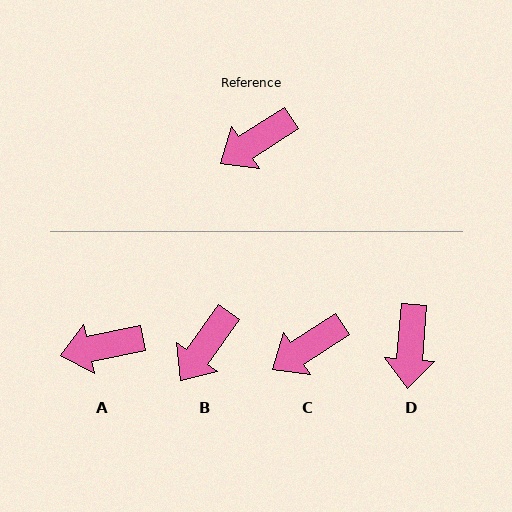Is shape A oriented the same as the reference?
No, it is off by about 21 degrees.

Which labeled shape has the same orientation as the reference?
C.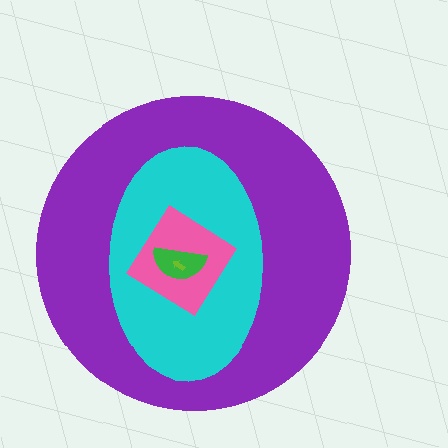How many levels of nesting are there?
5.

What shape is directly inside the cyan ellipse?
The pink diamond.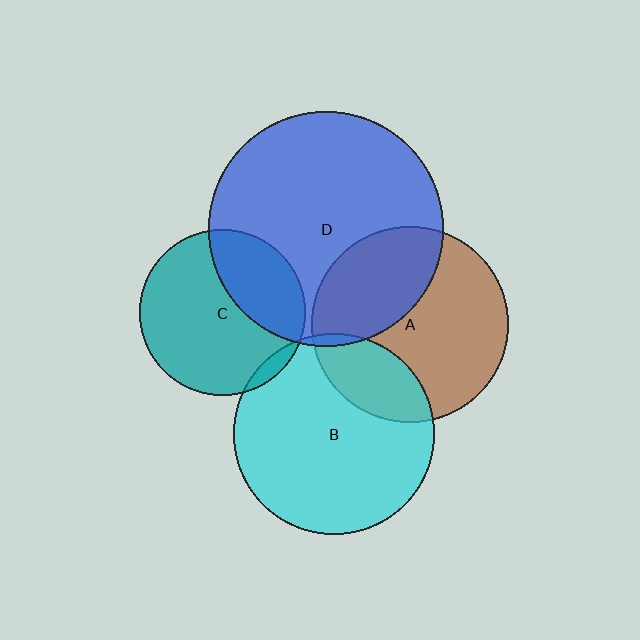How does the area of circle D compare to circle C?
Approximately 2.0 times.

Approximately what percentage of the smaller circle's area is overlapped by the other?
Approximately 5%.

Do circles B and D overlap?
Yes.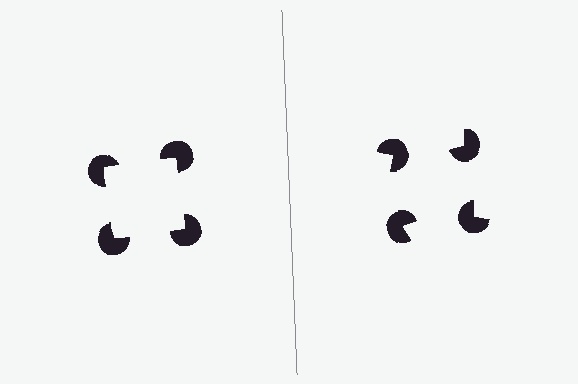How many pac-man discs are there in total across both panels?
8 — 4 on each side.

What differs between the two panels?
The pac-man discs are positioned identically on both sides; only the wedge orientations differ. On the left they align to a square; on the right they are misaligned.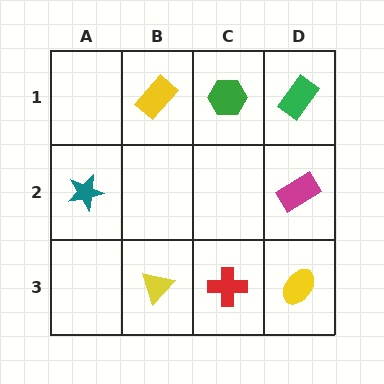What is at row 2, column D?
A magenta rectangle.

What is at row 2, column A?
A teal star.